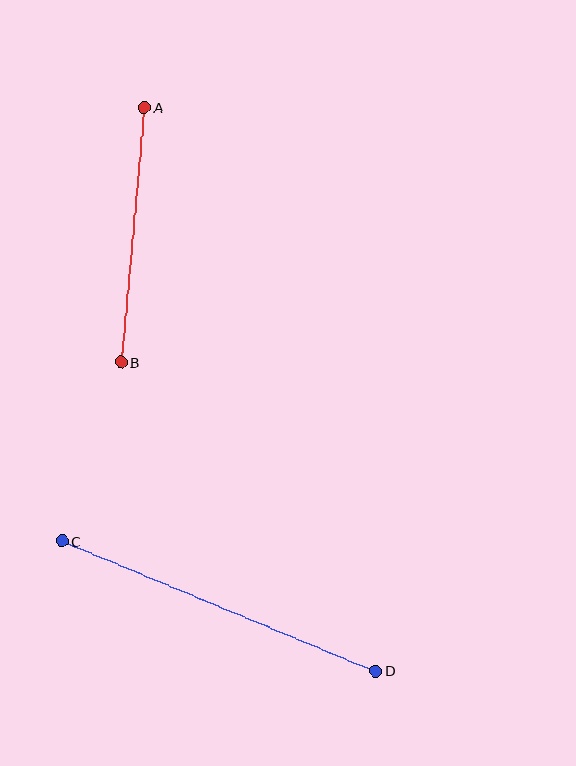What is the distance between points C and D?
The distance is approximately 340 pixels.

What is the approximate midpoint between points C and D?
The midpoint is at approximately (219, 606) pixels.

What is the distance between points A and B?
The distance is approximately 256 pixels.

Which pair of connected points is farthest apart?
Points C and D are farthest apart.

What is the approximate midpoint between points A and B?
The midpoint is at approximately (133, 235) pixels.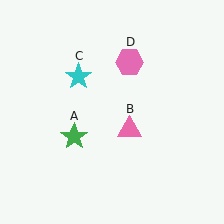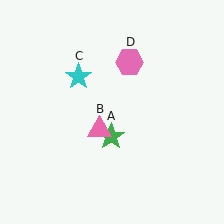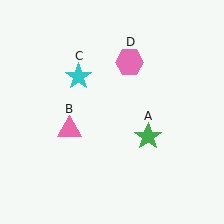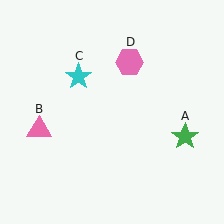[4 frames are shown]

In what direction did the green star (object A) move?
The green star (object A) moved right.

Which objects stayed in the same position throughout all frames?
Cyan star (object C) and pink hexagon (object D) remained stationary.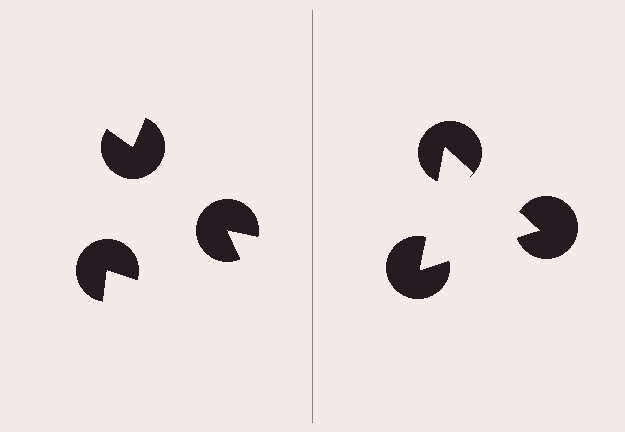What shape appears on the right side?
An illusory triangle.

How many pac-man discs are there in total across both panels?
6 — 3 on each side.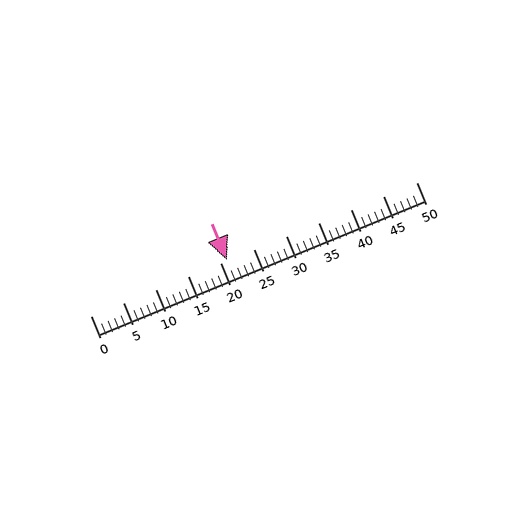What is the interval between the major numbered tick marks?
The major tick marks are spaced 5 units apart.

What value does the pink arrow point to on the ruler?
The pink arrow points to approximately 21.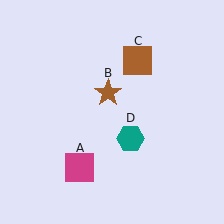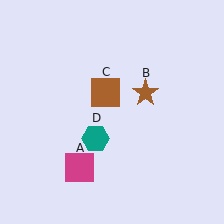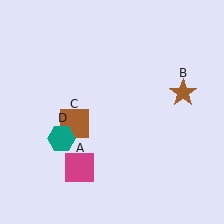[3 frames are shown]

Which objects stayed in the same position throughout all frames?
Magenta square (object A) remained stationary.